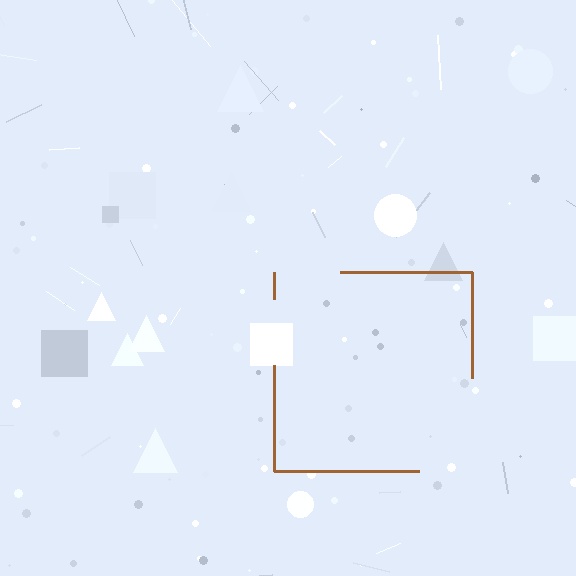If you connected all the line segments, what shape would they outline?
They would outline a square.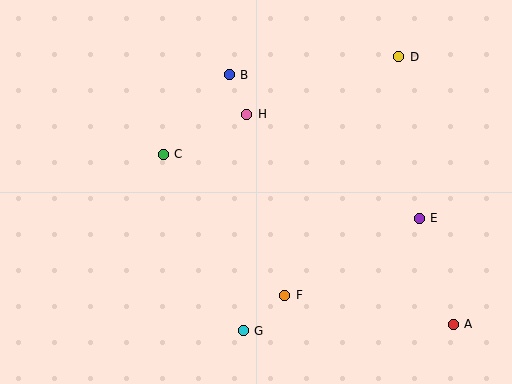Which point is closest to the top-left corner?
Point C is closest to the top-left corner.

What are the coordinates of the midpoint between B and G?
The midpoint between B and G is at (236, 203).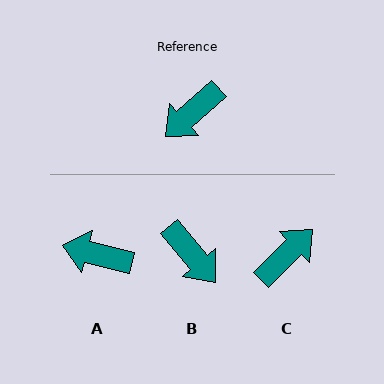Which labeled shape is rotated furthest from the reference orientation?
C, about 177 degrees away.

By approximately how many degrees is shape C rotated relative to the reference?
Approximately 177 degrees clockwise.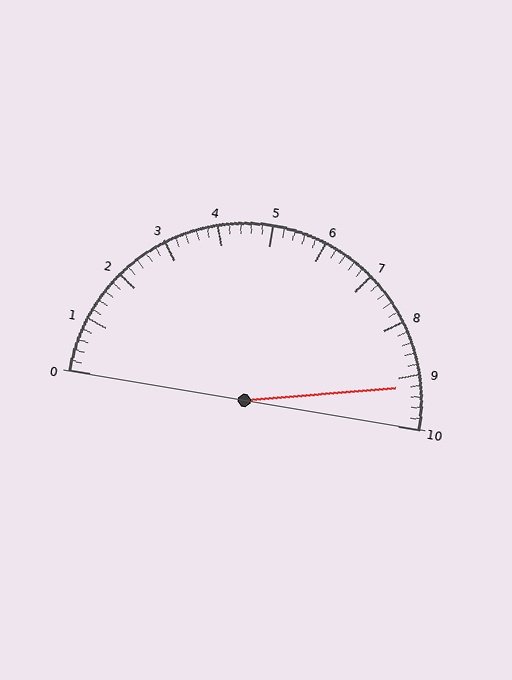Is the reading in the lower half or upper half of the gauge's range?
The reading is in the upper half of the range (0 to 10).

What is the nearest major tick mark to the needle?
The nearest major tick mark is 9.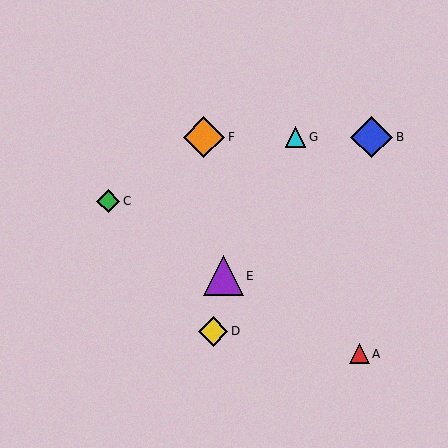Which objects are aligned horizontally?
Objects B, F, G are aligned horizontally.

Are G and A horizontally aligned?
No, G is at y≈137 and A is at y≈354.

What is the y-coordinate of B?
Object B is at y≈137.